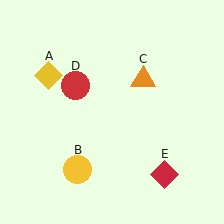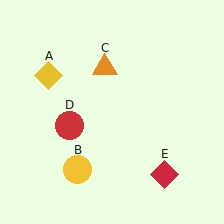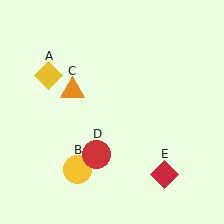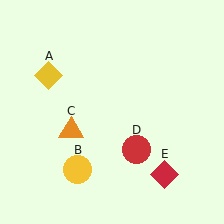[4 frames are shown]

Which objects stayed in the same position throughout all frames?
Yellow diamond (object A) and yellow circle (object B) and red diamond (object E) remained stationary.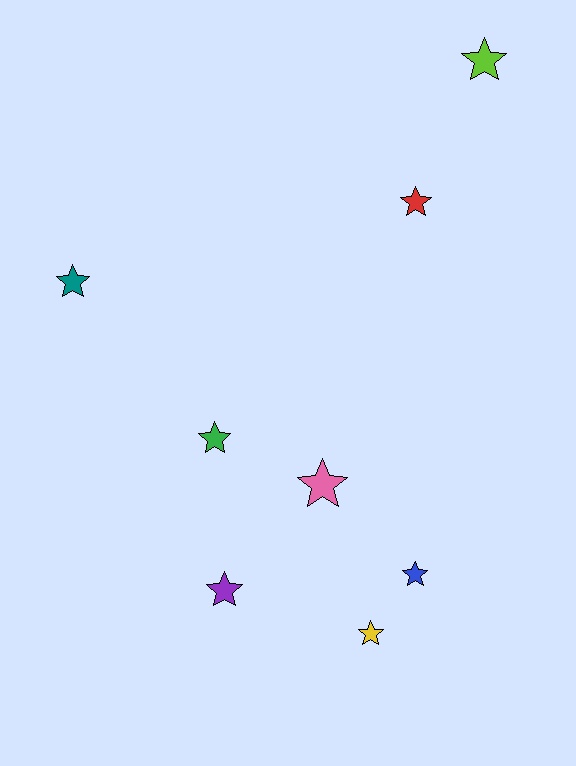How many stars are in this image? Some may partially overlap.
There are 8 stars.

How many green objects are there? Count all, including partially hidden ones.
There is 1 green object.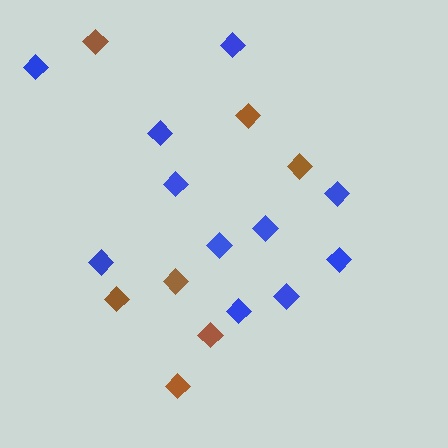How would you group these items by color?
There are 2 groups: one group of blue diamonds (11) and one group of brown diamonds (7).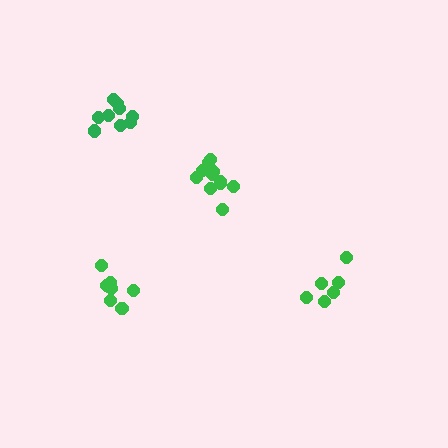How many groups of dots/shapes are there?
There are 4 groups.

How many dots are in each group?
Group 1: 9 dots, Group 2: 12 dots, Group 3: 6 dots, Group 4: 8 dots (35 total).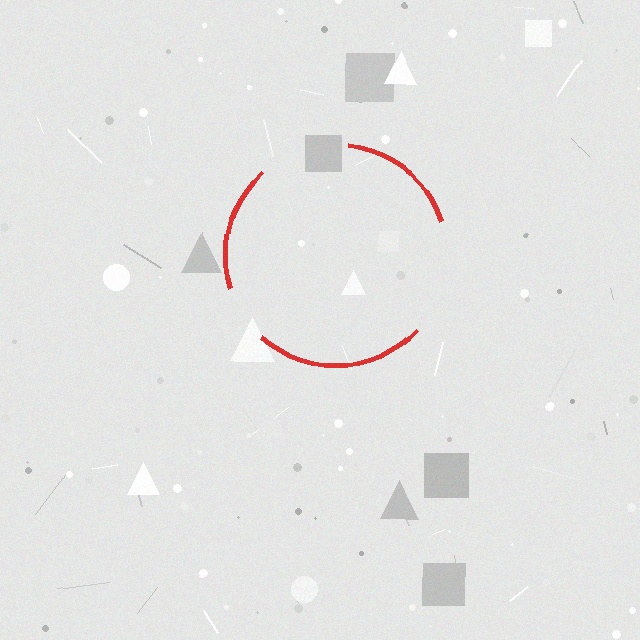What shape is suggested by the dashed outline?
The dashed outline suggests a circle.